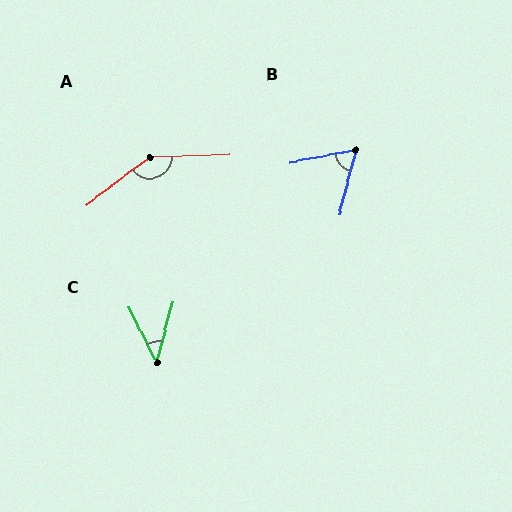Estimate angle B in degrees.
Approximately 65 degrees.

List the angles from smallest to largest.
C (41°), B (65°), A (145°).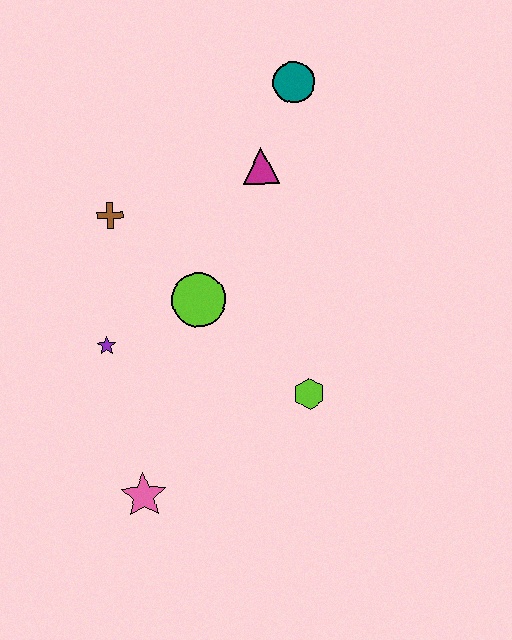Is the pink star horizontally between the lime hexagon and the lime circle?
No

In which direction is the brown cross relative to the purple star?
The brown cross is above the purple star.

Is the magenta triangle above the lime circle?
Yes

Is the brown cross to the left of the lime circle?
Yes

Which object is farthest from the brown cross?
The pink star is farthest from the brown cross.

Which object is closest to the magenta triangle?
The teal circle is closest to the magenta triangle.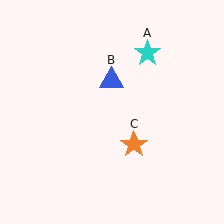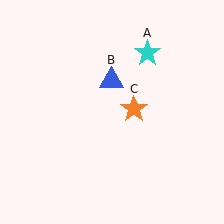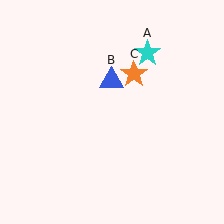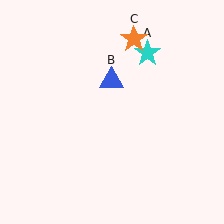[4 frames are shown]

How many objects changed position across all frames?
1 object changed position: orange star (object C).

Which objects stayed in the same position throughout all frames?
Cyan star (object A) and blue triangle (object B) remained stationary.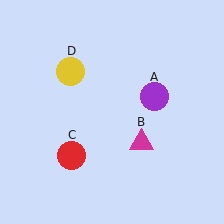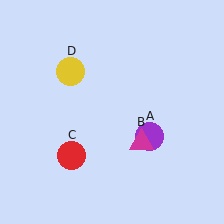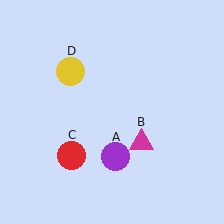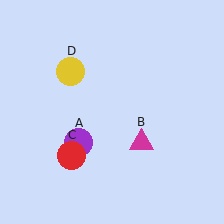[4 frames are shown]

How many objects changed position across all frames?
1 object changed position: purple circle (object A).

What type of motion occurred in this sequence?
The purple circle (object A) rotated clockwise around the center of the scene.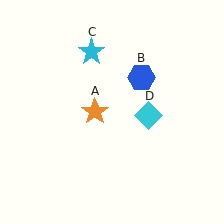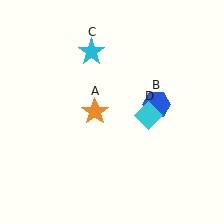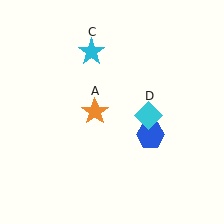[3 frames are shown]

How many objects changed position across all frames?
1 object changed position: blue hexagon (object B).